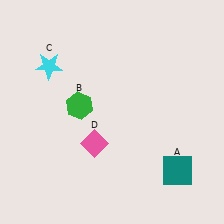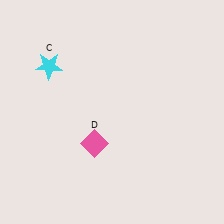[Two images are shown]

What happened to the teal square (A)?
The teal square (A) was removed in Image 2. It was in the bottom-right area of Image 1.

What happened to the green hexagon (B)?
The green hexagon (B) was removed in Image 2. It was in the top-left area of Image 1.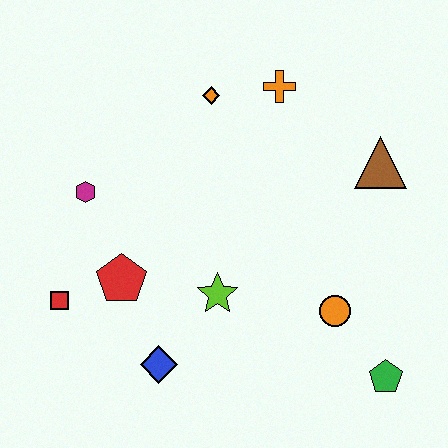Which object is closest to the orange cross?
The orange diamond is closest to the orange cross.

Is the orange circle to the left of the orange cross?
No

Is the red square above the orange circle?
Yes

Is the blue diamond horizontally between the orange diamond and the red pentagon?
Yes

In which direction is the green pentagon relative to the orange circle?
The green pentagon is below the orange circle.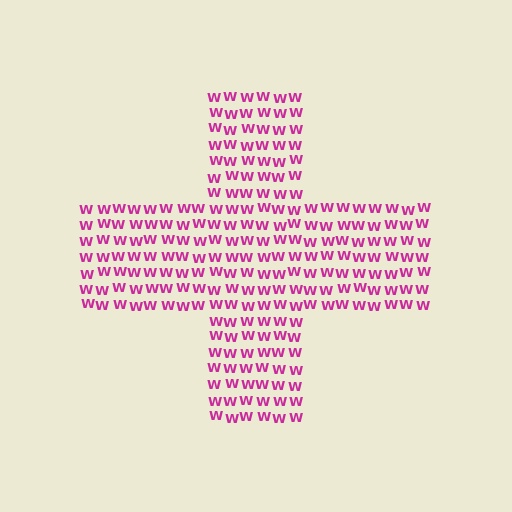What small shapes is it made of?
It is made of small letter W's.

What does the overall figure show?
The overall figure shows a cross.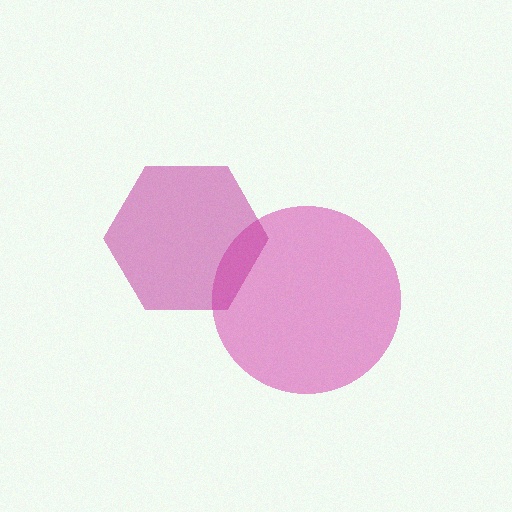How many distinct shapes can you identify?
There are 2 distinct shapes: a pink circle, a magenta hexagon.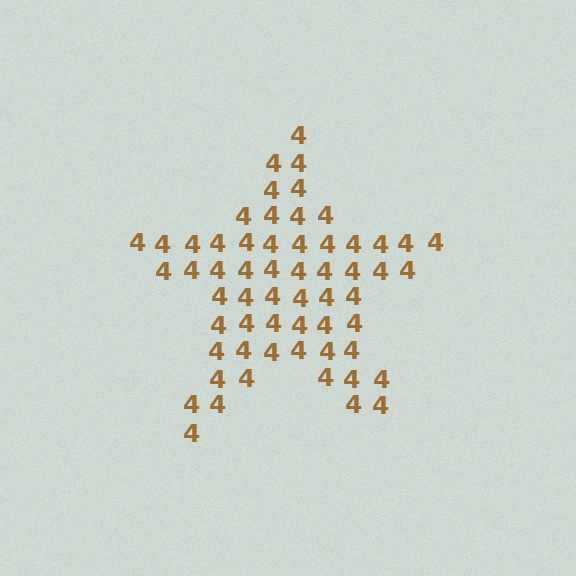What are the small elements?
The small elements are digit 4's.